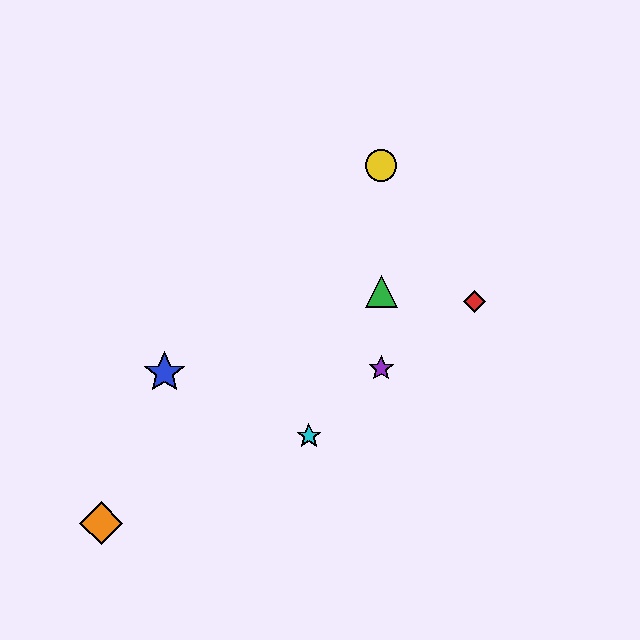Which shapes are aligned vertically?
The green triangle, the yellow circle, the purple star are aligned vertically.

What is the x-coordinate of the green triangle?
The green triangle is at x≈381.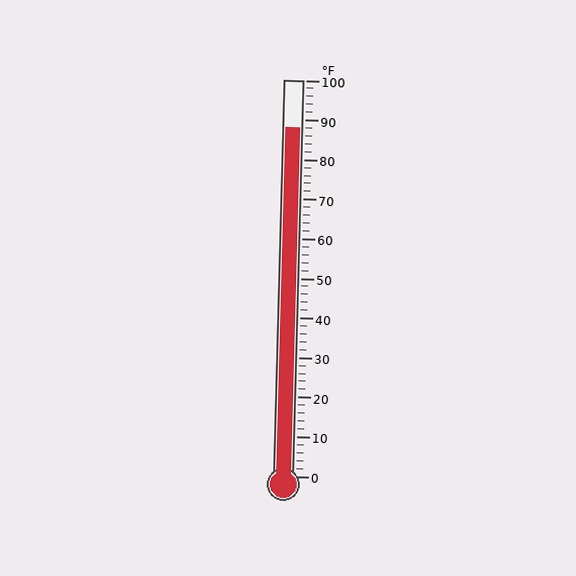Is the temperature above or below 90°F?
The temperature is below 90°F.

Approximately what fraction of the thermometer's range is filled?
The thermometer is filled to approximately 90% of its range.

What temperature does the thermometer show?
The thermometer shows approximately 88°F.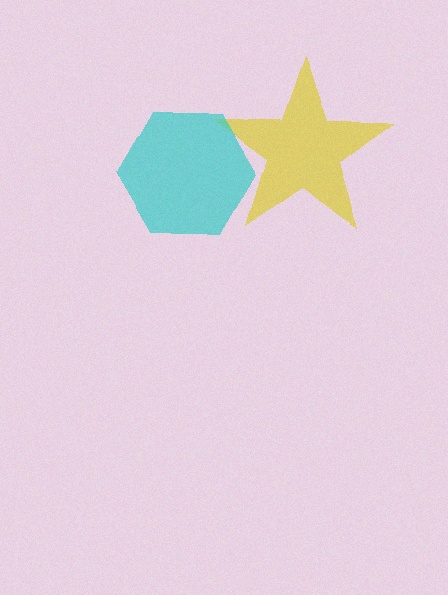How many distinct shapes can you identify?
There are 2 distinct shapes: a yellow star, a cyan hexagon.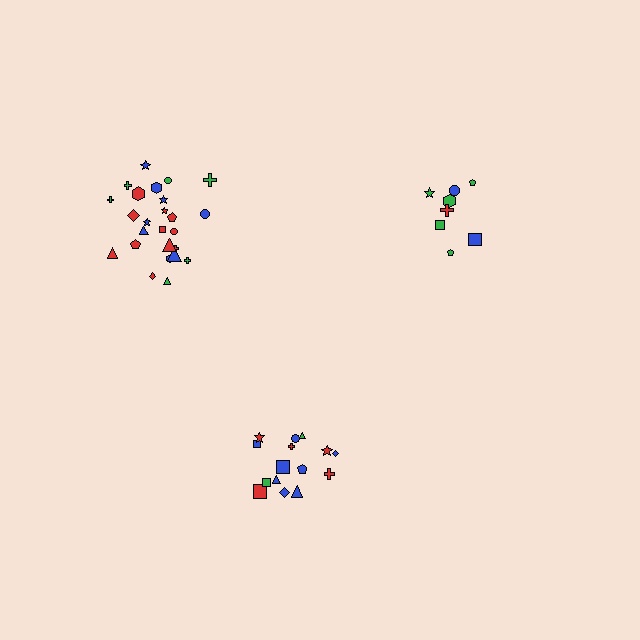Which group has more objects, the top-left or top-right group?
The top-left group.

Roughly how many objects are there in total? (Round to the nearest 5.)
Roughly 50 objects in total.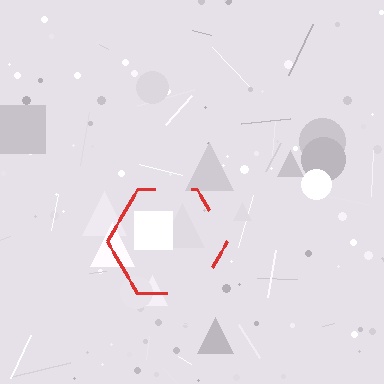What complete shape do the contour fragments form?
The contour fragments form a hexagon.